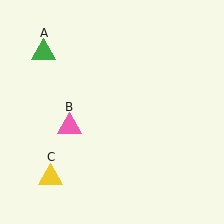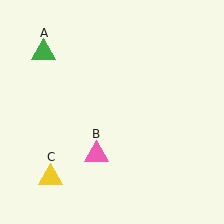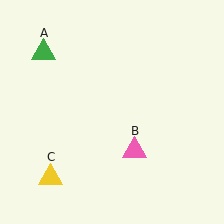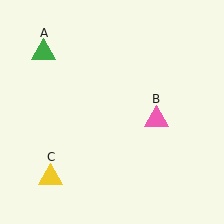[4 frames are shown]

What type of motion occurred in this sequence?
The pink triangle (object B) rotated counterclockwise around the center of the scene.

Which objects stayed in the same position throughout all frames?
Green triangle (object A) and yellow triangle (object C) remained stationary.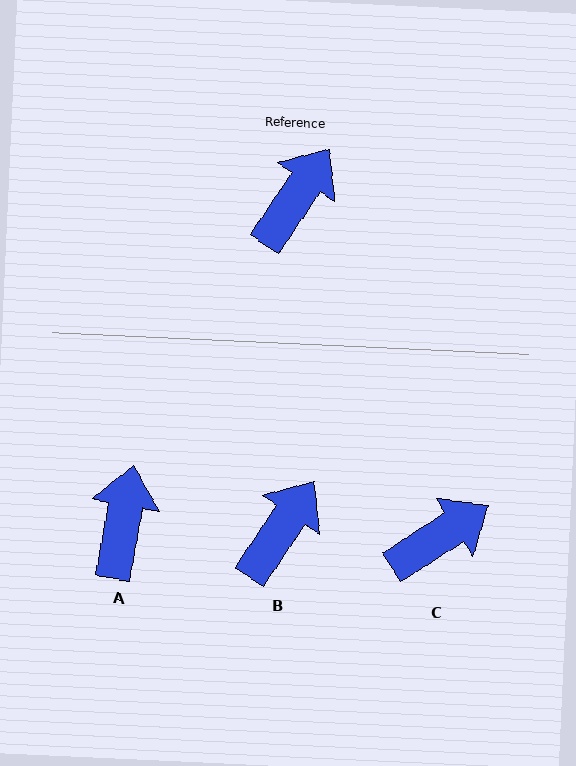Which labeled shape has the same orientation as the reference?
B.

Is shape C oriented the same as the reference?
No, it is off by about 23 degrees.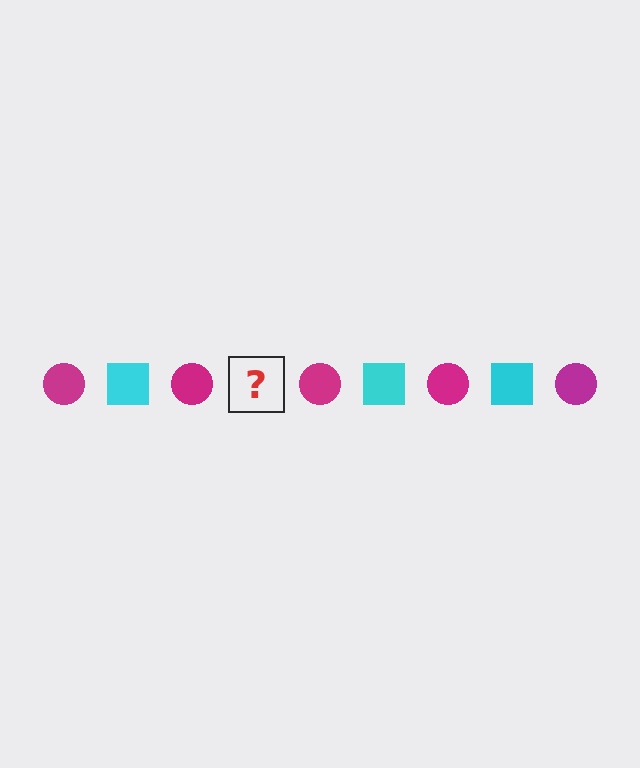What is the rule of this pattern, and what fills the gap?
The rule is that the pattern alternates between magenta circle and cyan square. The gap should be filled with a cyan square.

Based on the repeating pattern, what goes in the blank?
The blank should be a cyan square.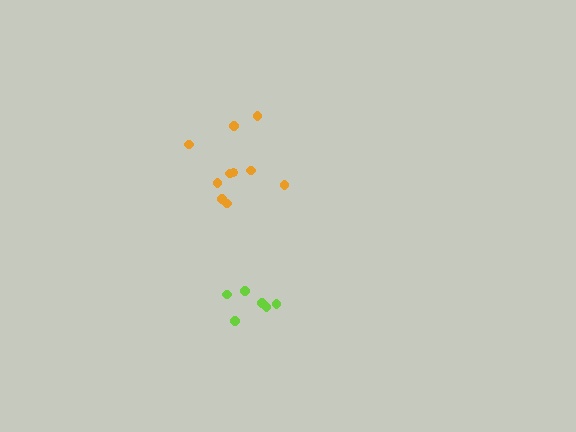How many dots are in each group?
Group 1: 10 dots, Group 2: 6 dots (16 total).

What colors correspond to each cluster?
The clusters are colored: orange, lime.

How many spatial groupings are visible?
There are 2 spatial groupings.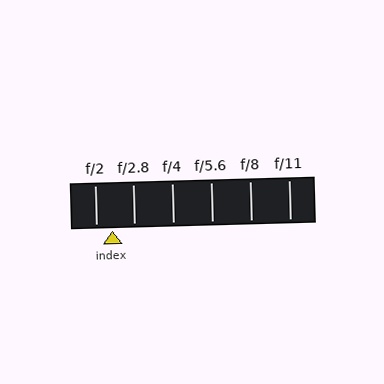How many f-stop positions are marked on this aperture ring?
There are 6 f-stop positions marked.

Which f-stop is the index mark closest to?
The index mark is closest to f/2.